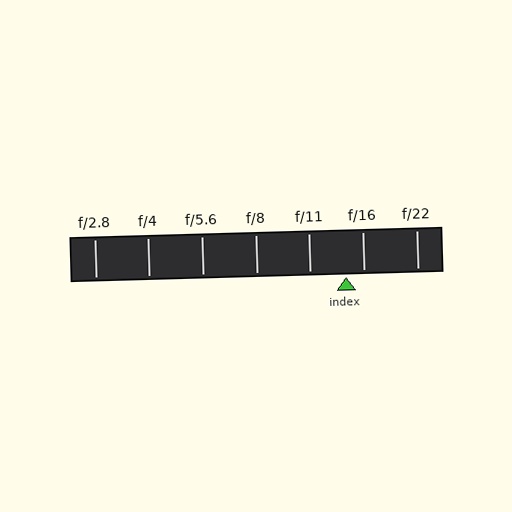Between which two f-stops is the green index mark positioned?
The index mark is between f/11 and f/16.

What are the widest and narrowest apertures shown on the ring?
The widest aperture shown is f/2.8 and the narrowest is f/22.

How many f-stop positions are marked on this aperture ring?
There are 7 f-stop positions marked.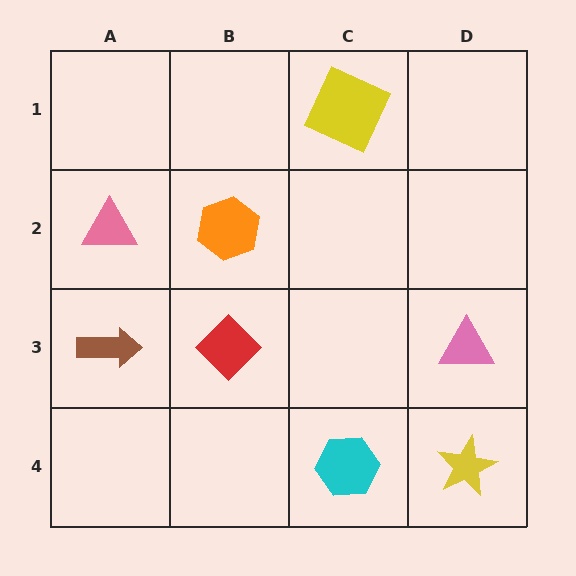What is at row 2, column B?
An orange hexagon.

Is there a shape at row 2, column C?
No, that cell is empty.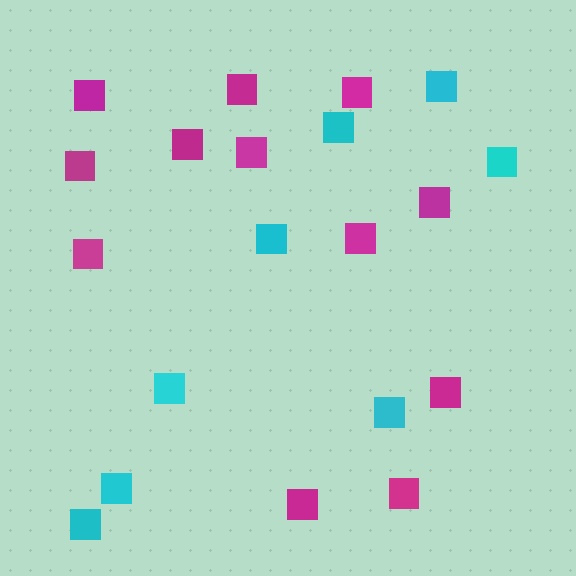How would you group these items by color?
There are 2 groups: one group of cyan squares (8) and one group of magenta squares (12).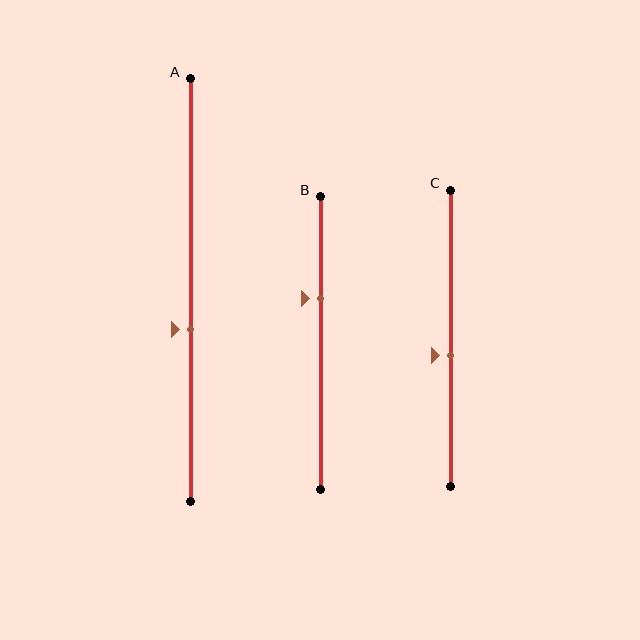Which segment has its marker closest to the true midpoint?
Segment C has its marker closest to the true midpoint.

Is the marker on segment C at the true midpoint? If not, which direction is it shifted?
No, the marker on segment C is shifted downward by about 6% of the segment length.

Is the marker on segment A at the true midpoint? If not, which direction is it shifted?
No, the marker on segment A is shifted downward by about 9% of the segment length.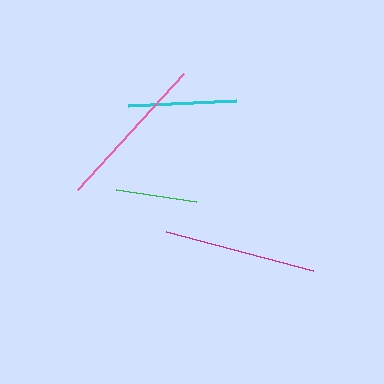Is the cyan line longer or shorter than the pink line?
The pink line is longer than the cyan line.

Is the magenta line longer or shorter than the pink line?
The pink line is longer than the magenta line.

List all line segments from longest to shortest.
From longest to shortest: pink, magenta, cyan, green.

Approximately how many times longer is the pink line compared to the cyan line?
The pink line is approximately 1.5 times the length of the cyan line.